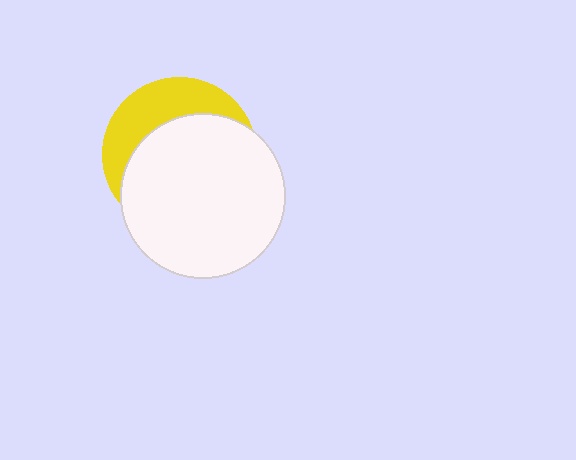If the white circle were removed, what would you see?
You would see the complete yellow circle.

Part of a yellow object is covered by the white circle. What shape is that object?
It is a circle.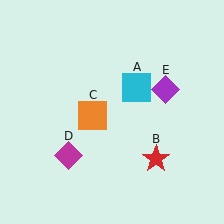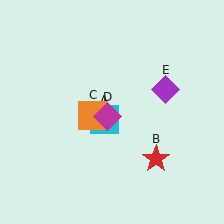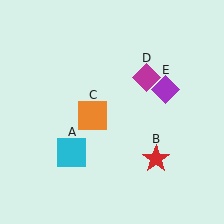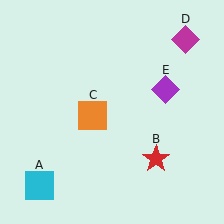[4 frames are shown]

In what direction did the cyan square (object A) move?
The cyan square (object A) moved down and to the left.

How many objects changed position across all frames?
2 objects changed position: cyan square (object A), magenta diamond (object D).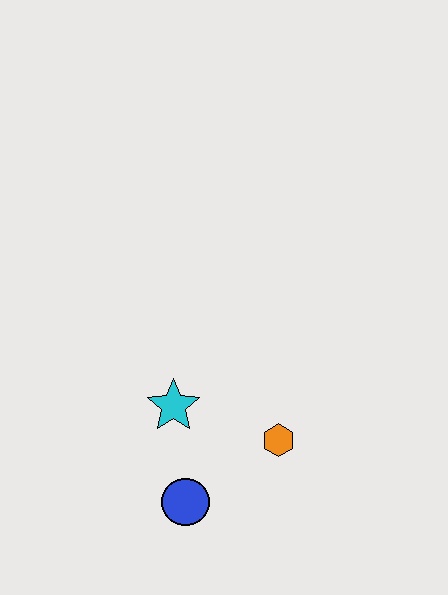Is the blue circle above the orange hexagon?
No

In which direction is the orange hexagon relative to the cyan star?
The orange hexagon is to the right of the cyan star.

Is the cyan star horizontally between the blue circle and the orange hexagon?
No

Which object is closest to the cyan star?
The blue circle is closest to the cyan star.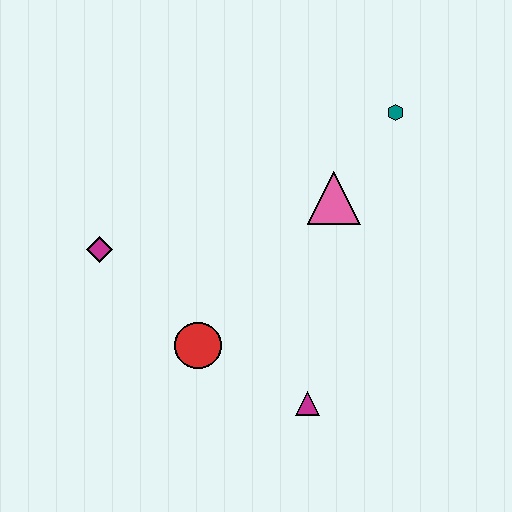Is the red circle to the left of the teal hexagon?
Yes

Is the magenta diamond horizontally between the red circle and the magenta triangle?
No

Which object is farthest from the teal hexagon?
The magenta diamond is farthest from the teal hexagon.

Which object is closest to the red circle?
The magenta triangle is closest to the red circle.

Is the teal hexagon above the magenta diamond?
Yes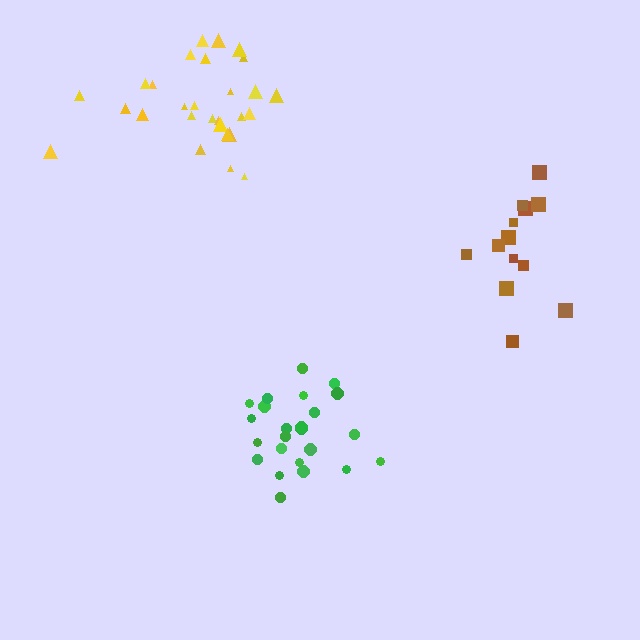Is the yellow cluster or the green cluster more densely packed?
Green.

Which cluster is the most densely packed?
Green.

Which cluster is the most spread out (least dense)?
Brown.